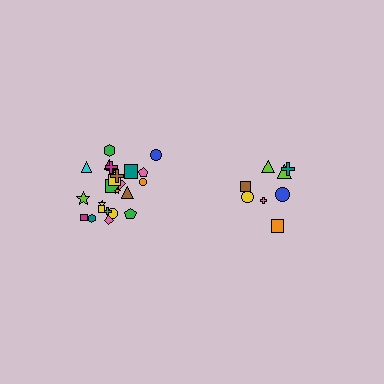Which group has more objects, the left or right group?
The left group.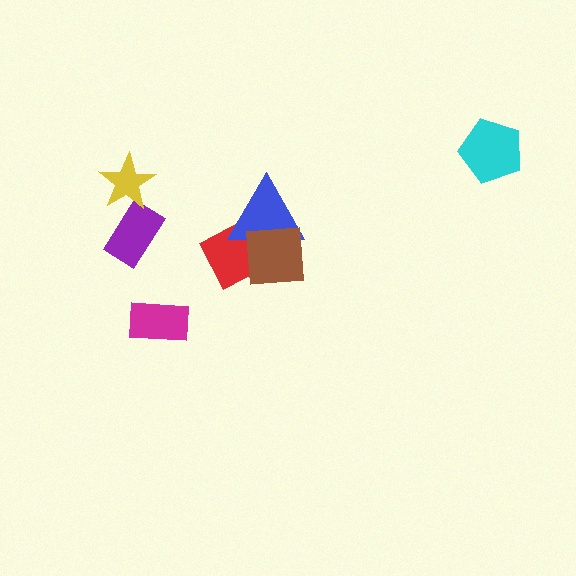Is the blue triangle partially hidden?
Yes, it is partially covered by another shape.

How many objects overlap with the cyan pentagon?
0 objects overlap with the cyan pentagon.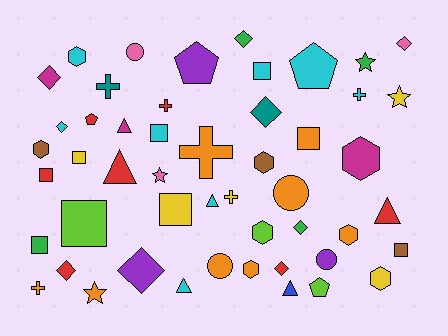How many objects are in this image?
There are 50 objects.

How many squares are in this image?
There are 9 squares.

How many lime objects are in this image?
There are 3 lime objects.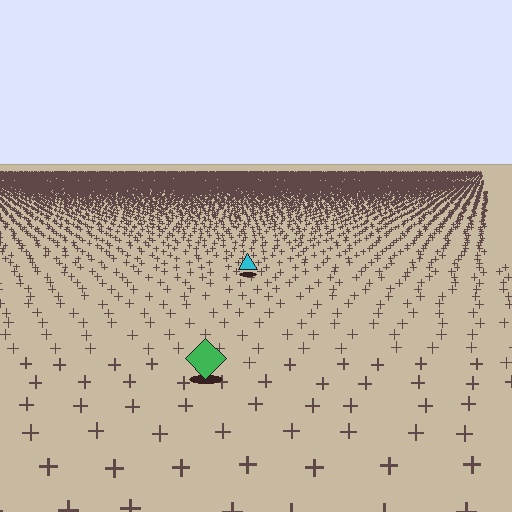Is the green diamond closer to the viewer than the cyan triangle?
Yes. The green diamond is closer — you can tell from the texture gradient: the ground texture is coarser near it.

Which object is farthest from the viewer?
The cyan triangle is farthest from the viewer. It appears smaller and the ground texture around it is denser.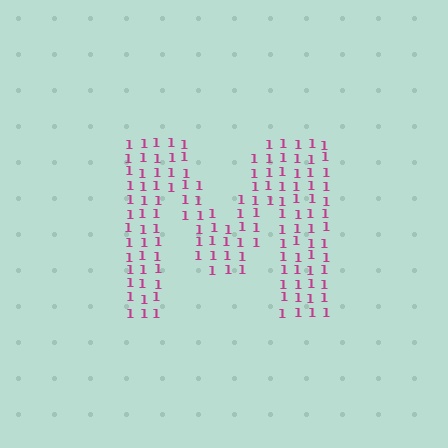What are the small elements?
The small elements are digit 1's.